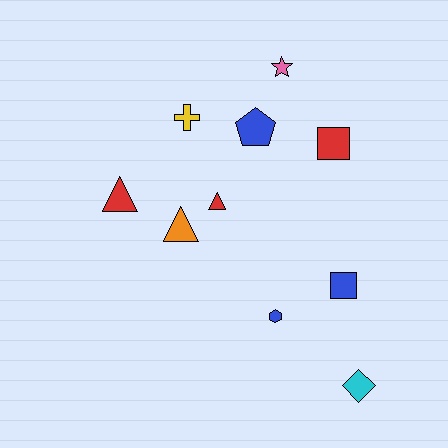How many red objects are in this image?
There are 3 red objects.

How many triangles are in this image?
There are 3 triangles.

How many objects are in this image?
There are 10 objects.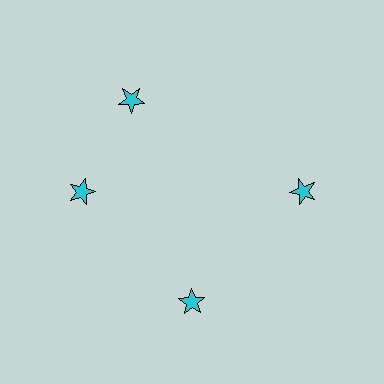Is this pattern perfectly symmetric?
No. The 4 cyan stars are arranged in a ring, but one element near the 12 o'clock position is rotated out of alignment along the ring, breaking the 4-fold rotational symmetry.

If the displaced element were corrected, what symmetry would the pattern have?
It would have 4-fold rotational symmetry — the pattern would map onto itself every 90 degrees.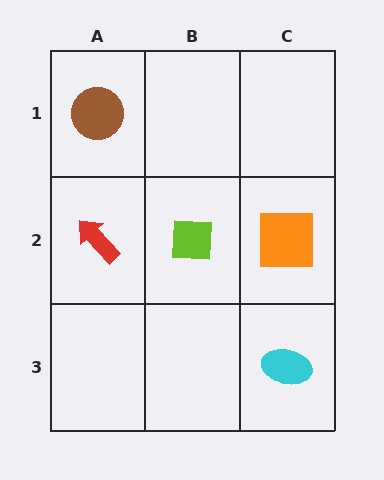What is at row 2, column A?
A red arrow.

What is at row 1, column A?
A brown circle.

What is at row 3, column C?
A cyan ellipse.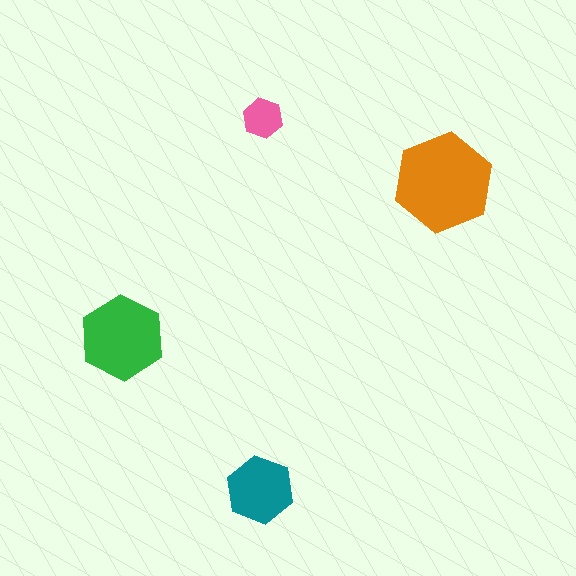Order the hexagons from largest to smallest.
the orange one, the green one, the teal one, the pink one.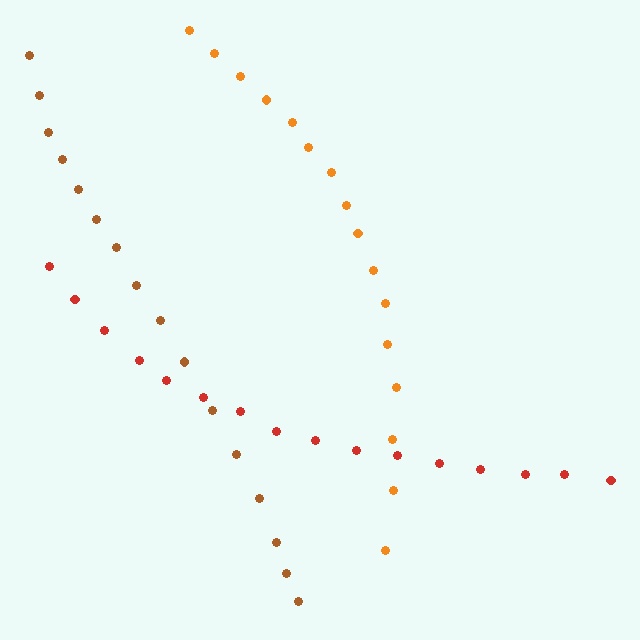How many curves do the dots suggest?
There are 3 distinct paths.